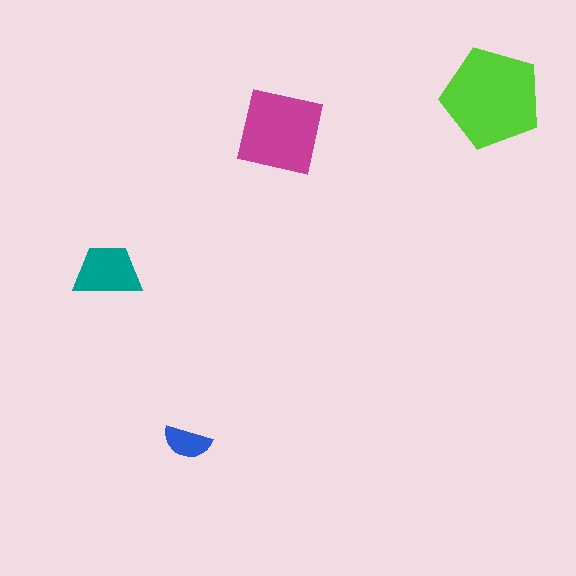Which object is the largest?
The lime pentagon.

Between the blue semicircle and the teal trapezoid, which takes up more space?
The teal trapezoid.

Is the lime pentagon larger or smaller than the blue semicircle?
Larger.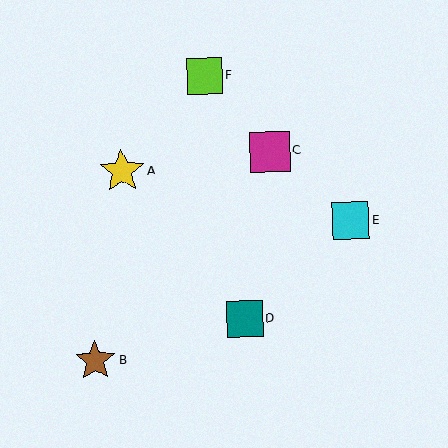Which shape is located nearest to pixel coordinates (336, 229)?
The cyan square (labeled E) at (350, 220) is nearest to that location.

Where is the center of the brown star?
The center of the brown star is at (95, 361).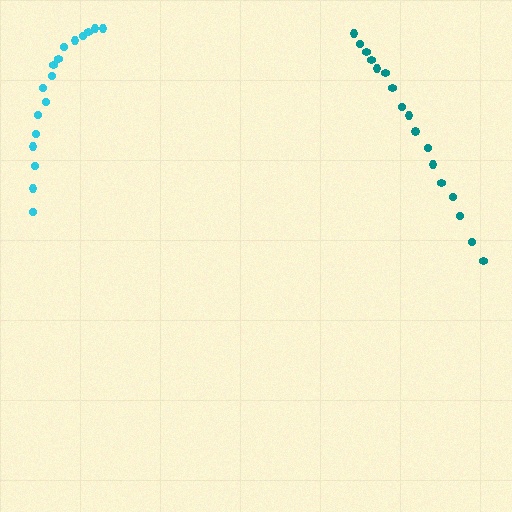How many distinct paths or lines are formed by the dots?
There are 2 distinct paths.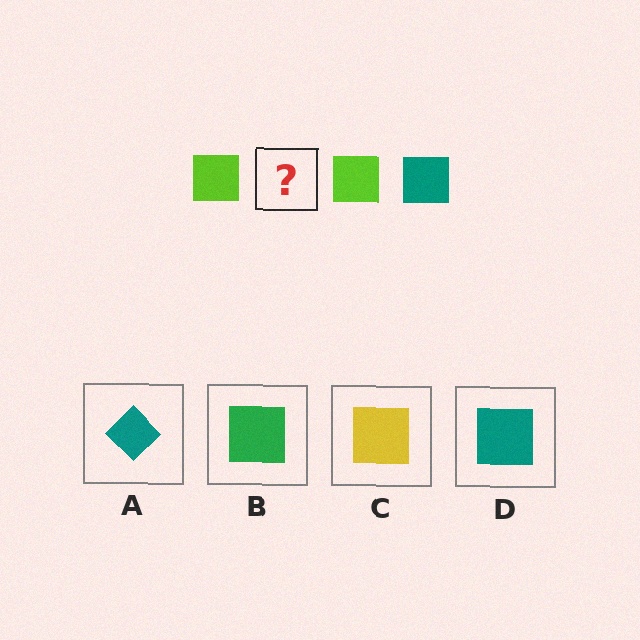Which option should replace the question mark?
Option D.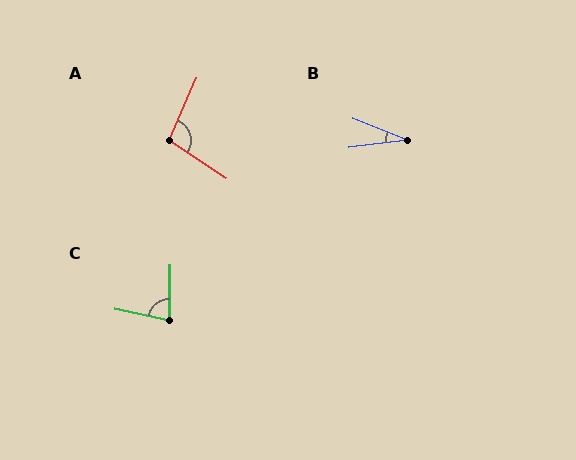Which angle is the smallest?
B, at approximately 29 degrees.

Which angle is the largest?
A, at approximately 99 degrees.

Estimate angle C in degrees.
Approximately 79 degrees.